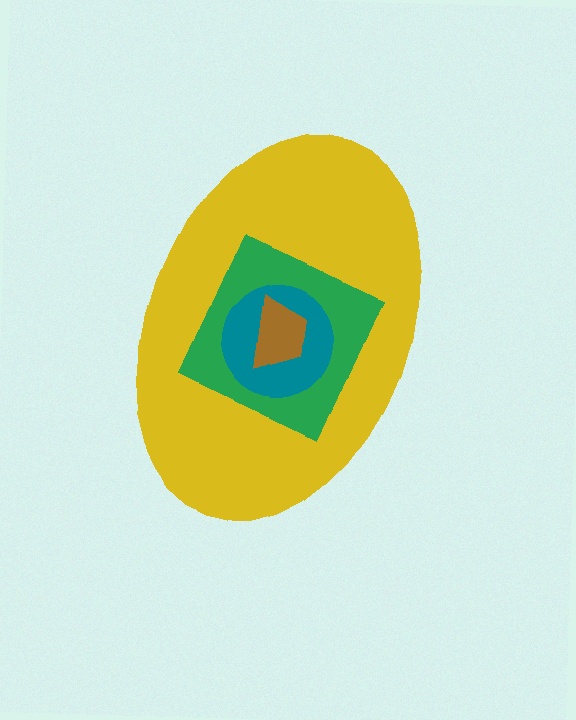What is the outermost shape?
The yellow ellipse.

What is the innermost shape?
The brown trapezoid.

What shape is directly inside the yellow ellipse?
The green square.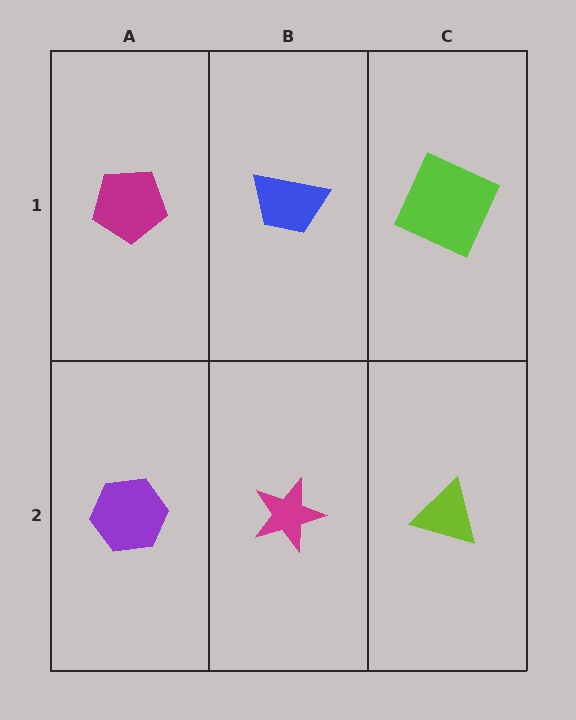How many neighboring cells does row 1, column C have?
2.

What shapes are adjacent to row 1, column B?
A magenta star (row 2, column B), a magenta pentagon (row 1, column A), a lime square (row 1, column C).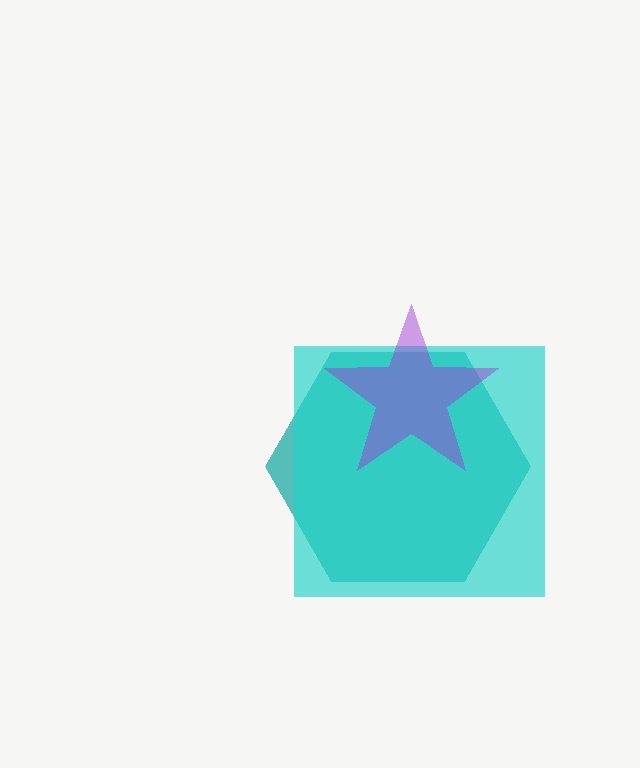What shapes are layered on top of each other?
The layered shapes are: a teal hexagon, a cyan square, a purple star.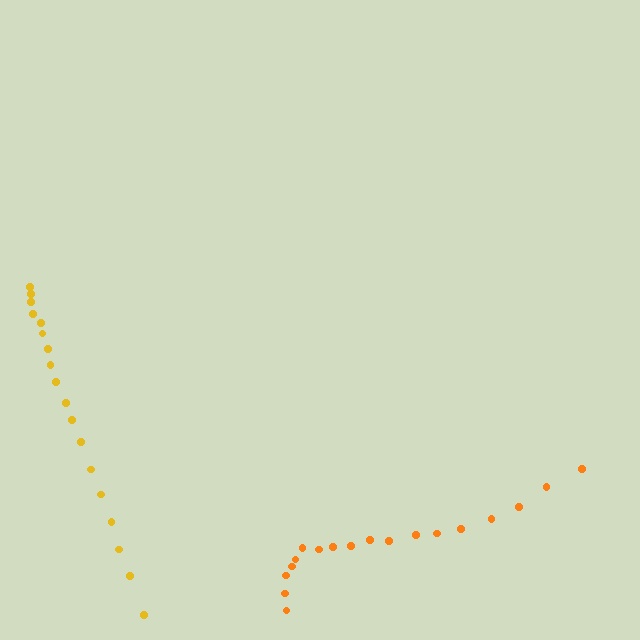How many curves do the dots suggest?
There are 2 distinct paths.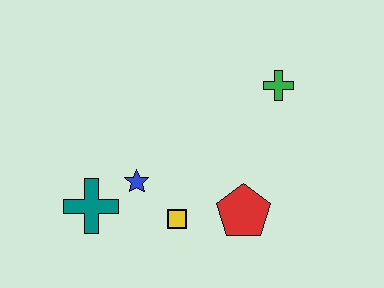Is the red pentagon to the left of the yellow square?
No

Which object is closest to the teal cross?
The blue star is closest to the teal cross.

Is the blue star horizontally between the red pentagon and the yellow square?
No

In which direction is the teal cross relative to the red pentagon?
The teal cross is to the left of the red pentagon.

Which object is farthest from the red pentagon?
The teal cross is farthest from the red pentagon.